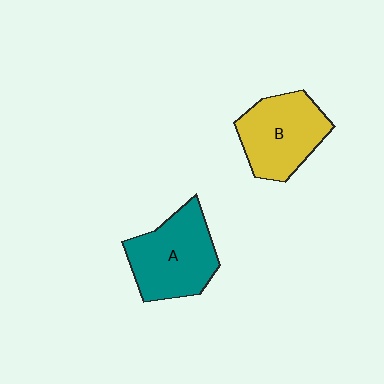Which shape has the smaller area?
Shape B (yellow).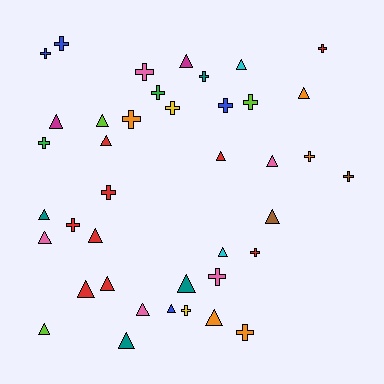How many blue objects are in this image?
There are 4 blue objects.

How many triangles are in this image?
There are 21 triangles.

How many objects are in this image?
There are 40 objects.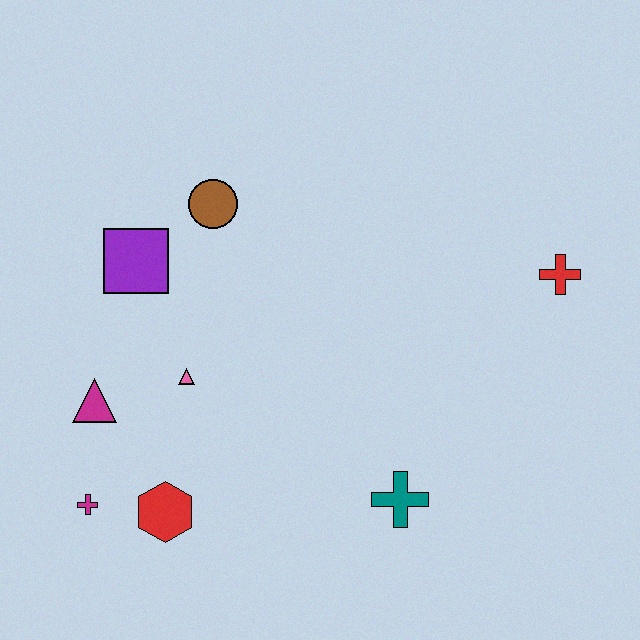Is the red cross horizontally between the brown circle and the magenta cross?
No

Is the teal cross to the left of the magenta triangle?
No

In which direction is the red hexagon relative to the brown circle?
The red hexagon is below the brown circle.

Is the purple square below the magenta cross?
No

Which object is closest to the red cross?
The teal cross is closest to the red cross.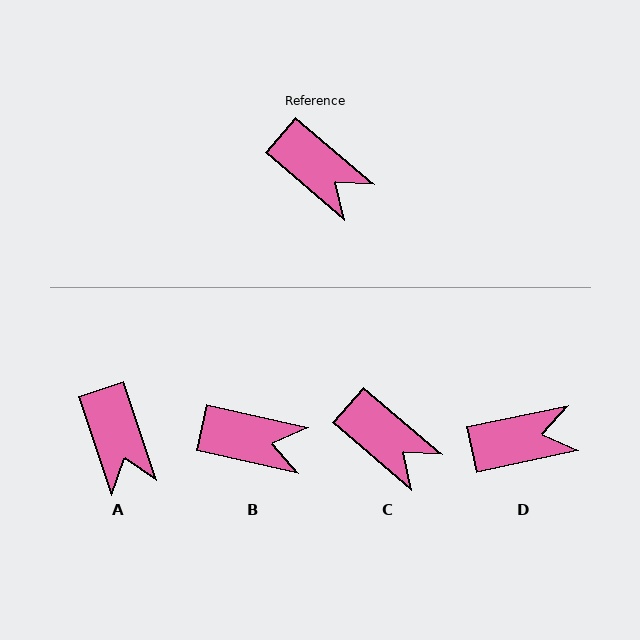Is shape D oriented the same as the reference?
No, it is off by about 52 degrees.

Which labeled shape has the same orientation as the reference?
C.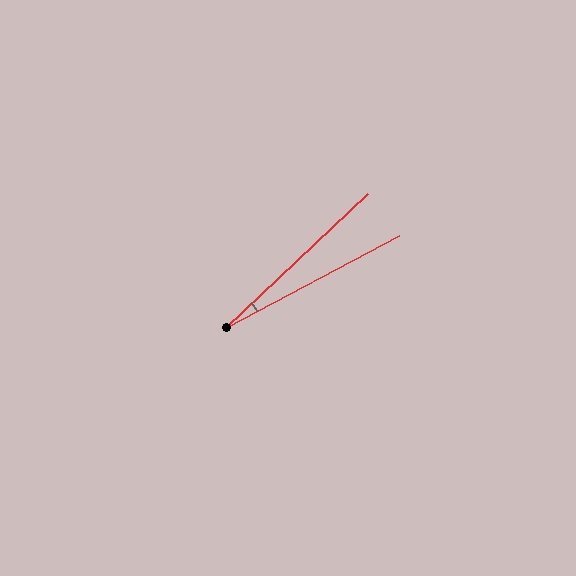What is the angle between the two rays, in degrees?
Approximately 15 degrees.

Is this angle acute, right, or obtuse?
It is acute.